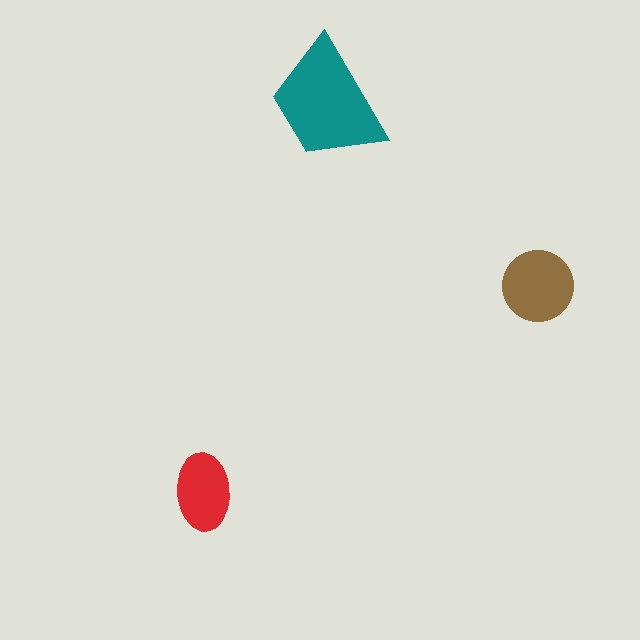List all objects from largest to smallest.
The teal trapezoid, the brown circle, the red ellipse.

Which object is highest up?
The teal trapezoid is topmost.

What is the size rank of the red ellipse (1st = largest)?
3rd.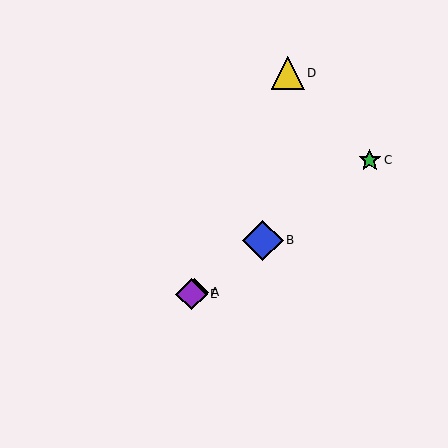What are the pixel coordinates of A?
Object A is at (194, 292).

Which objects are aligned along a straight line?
Objects A, B, C, E are aligned along a straight line.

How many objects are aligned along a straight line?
4 objects (A, B, C, E) are aligned along a straight line.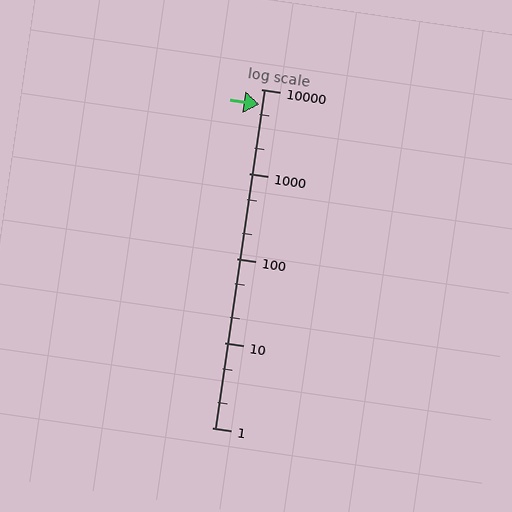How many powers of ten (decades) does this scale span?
The scale spans 4 decades, from 1 to 10000.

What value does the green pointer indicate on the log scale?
The pointer indicates approximately 6600.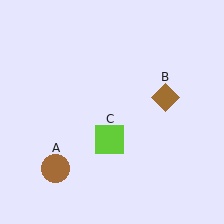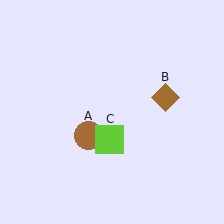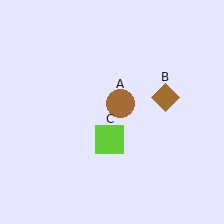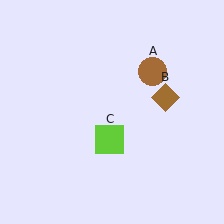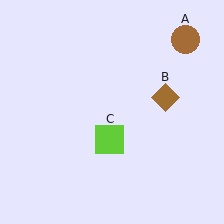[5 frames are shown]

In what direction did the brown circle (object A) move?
The brown circle (object A) moved up and to the right.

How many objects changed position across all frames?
1 object changed position: brown circle (object A).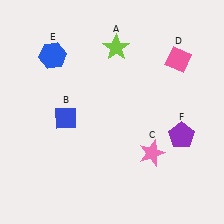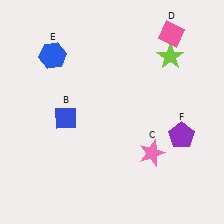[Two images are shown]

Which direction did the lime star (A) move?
The lime star (A) moved right.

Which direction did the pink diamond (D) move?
The pink diamond (D) moved up.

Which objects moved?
The objects that moved are: the lime star (A), the pink diamond (D).